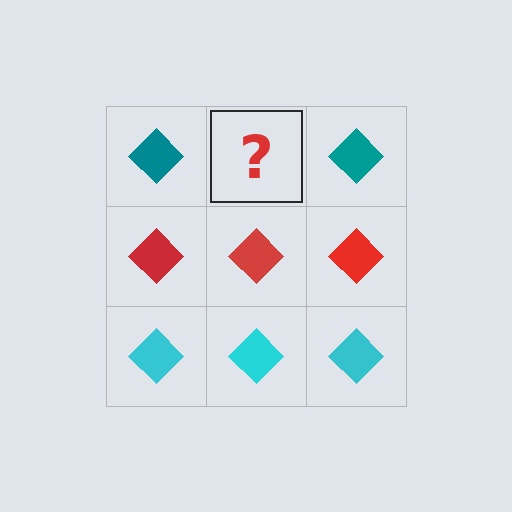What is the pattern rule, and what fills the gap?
The rule is that each row has a consistent color. The gap should be filled with a teal diamond.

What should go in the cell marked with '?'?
The missing cell should contain a teal diamond.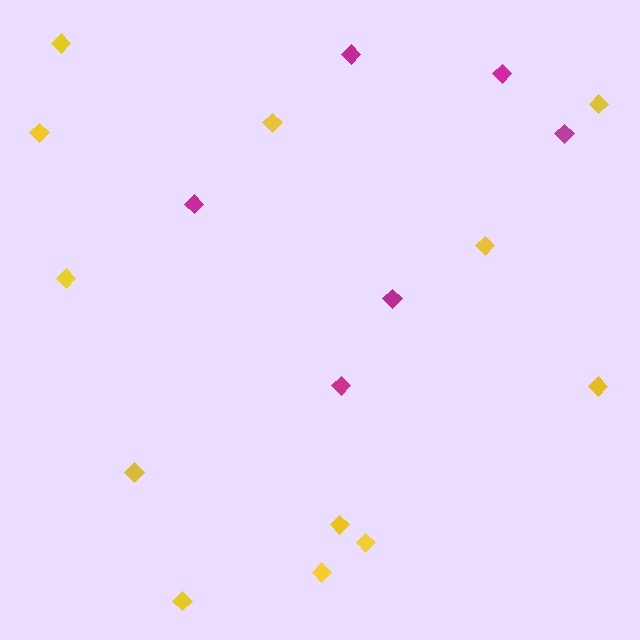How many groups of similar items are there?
There are 2 groups: one group of magenta diamonds (6) and one group of yellow diamonds (12).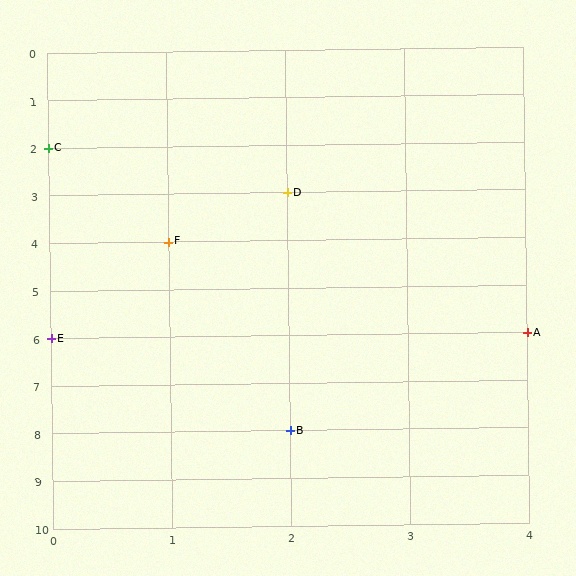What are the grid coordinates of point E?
Point E is at grid coordinates (0, 6).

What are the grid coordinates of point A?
Point A is at grid coordinates (4, 6).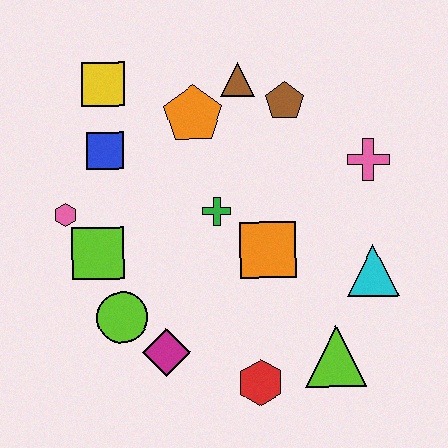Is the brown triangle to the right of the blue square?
Yes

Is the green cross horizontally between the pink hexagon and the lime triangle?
Yes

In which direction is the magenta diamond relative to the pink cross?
The magenta diamond is to the left of the pink cross.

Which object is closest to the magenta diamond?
The lime circle is closest to the magenta diamond.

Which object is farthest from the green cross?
The lime triangle is farthest from the green cross.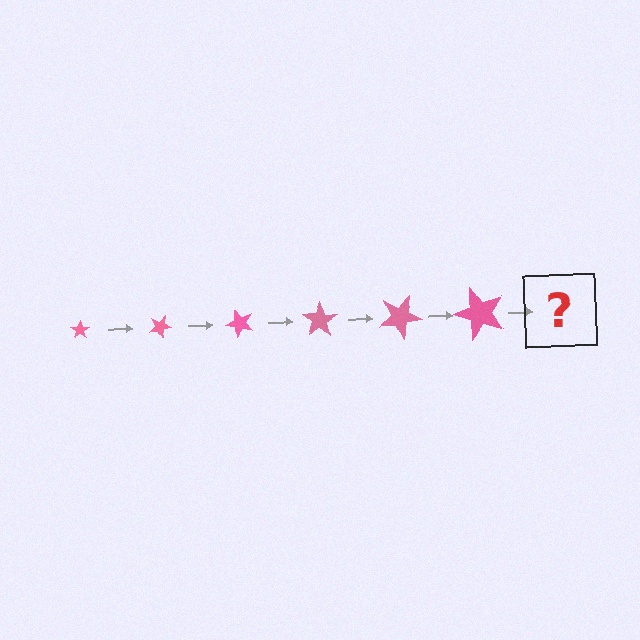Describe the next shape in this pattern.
It should be a star, larger than the previous one and rotated 150 degrees from the start.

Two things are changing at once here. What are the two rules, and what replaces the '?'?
The two rules are that the star grows larger each step and it rotates 25 degrees each step. The '?' should be a star, larger than the previous one and rotated 150 degrees from the start.